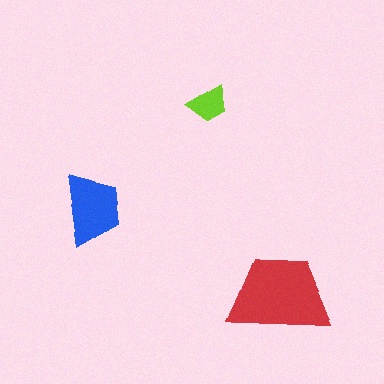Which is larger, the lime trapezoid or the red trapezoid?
The red one.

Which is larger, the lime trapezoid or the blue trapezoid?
The blue one.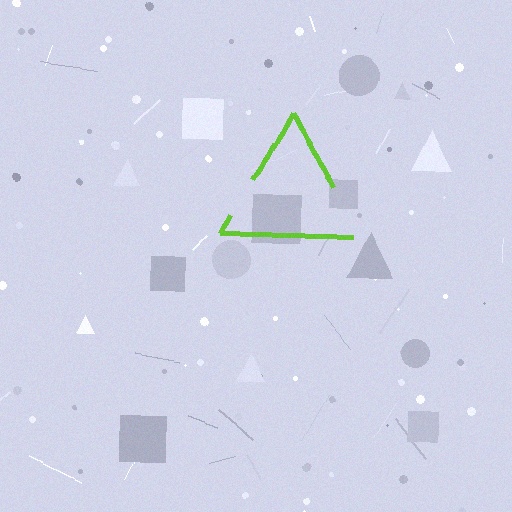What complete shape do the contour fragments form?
The contour fragments form a triangle.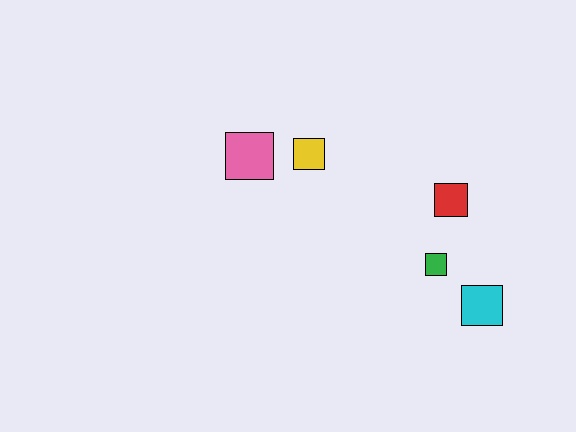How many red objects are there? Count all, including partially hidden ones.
There is 1 red object.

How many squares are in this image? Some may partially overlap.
There are 5 squares.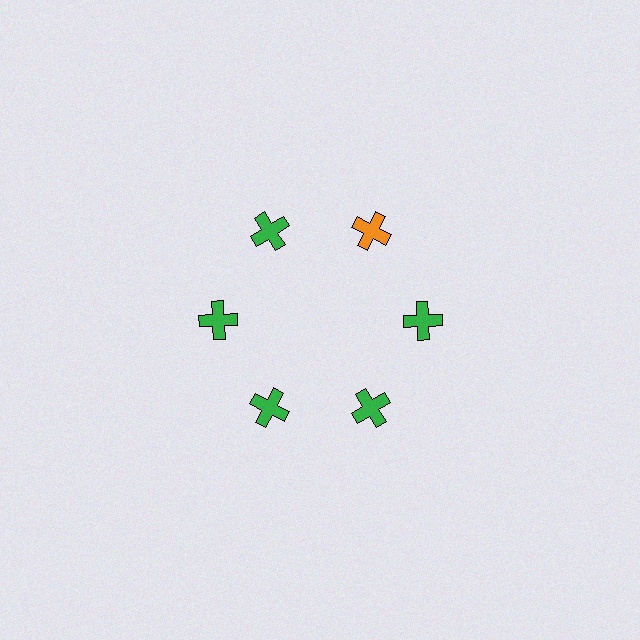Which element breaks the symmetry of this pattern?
The orange cross at roughly the 1 o'clock position breaks the symmetry. All other shapes are green crosses.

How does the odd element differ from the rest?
It has a different color: orange instead of green.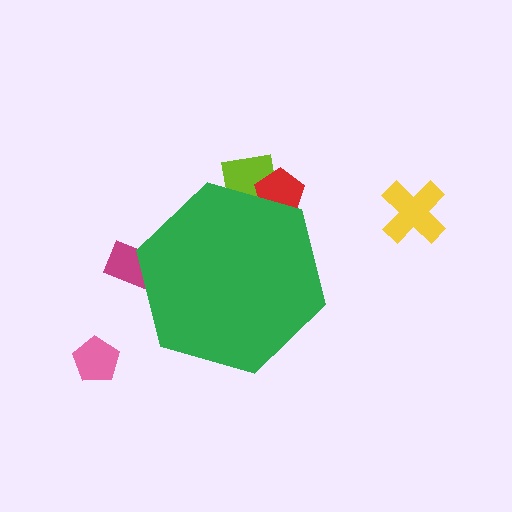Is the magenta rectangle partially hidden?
Yes, the magenta rectangle is partially hidden behind the green hexagon.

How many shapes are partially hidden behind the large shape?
3 shapes are partially hidden.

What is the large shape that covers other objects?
A green hexagon.